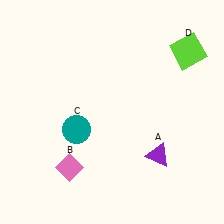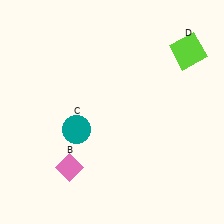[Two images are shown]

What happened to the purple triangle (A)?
The purple triangle (A) was removed in Image 2. It was in the bottom-right area of Image 1.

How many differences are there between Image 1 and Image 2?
There is 1 difference between the two images.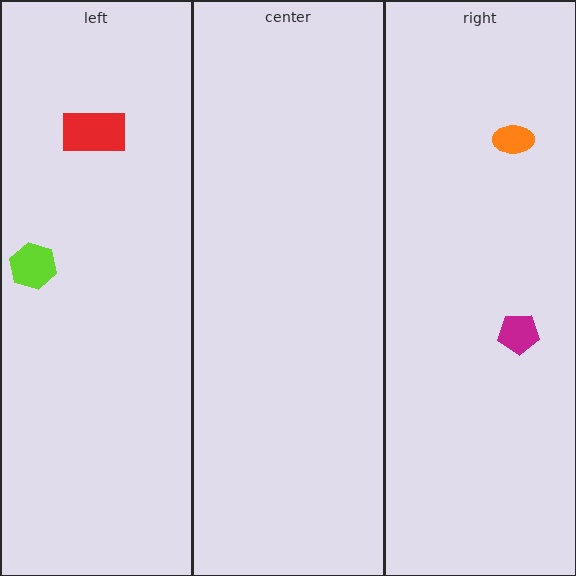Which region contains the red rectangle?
The left region.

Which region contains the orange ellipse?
The right region.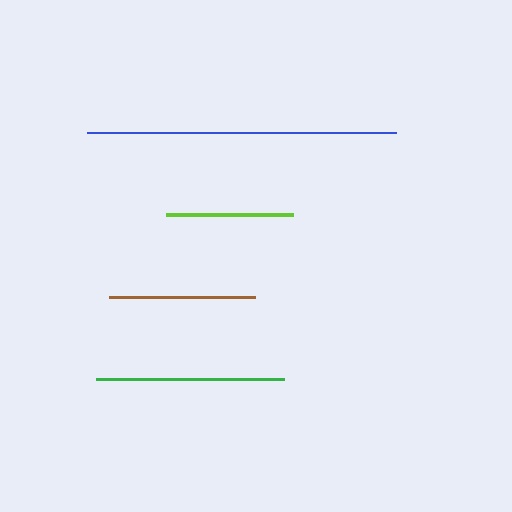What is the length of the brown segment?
The brown segment is approximately 145 pixels long.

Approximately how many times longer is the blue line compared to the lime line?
The blue line is approximately 2.4 times the length of the lime line.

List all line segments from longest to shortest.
From longest to shortest: blue, green, brown, lime.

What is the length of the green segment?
The green segment is approximately 188 pixels long.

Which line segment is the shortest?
The lime line is the shortest at approximately 126 pixels.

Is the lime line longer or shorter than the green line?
The green line is longer than the lime line.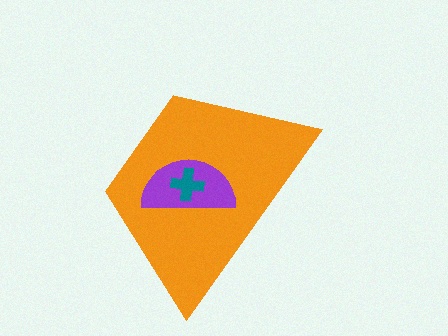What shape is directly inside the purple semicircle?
The teal cross.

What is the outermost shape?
The orange trapezoid.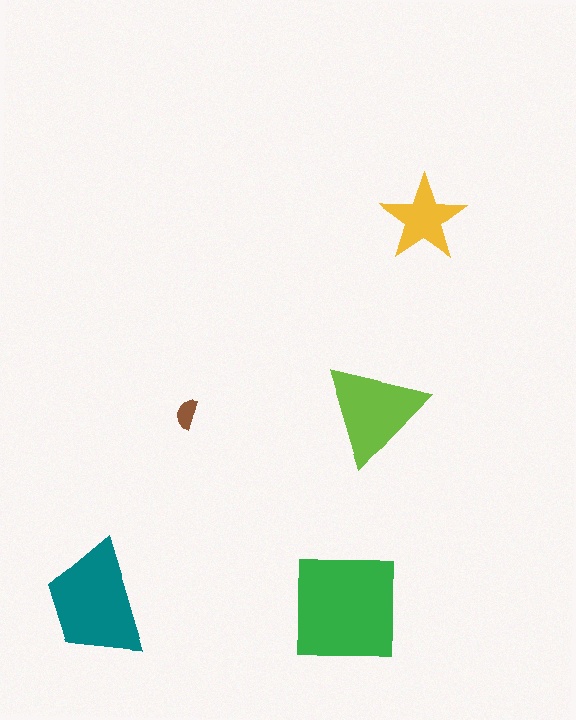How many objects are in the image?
There are 5 objects in the image.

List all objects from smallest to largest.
The brown semicircle, the yellow star, the lime triangle, the teal trapezoid, the green square.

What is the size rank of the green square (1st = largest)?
1st.